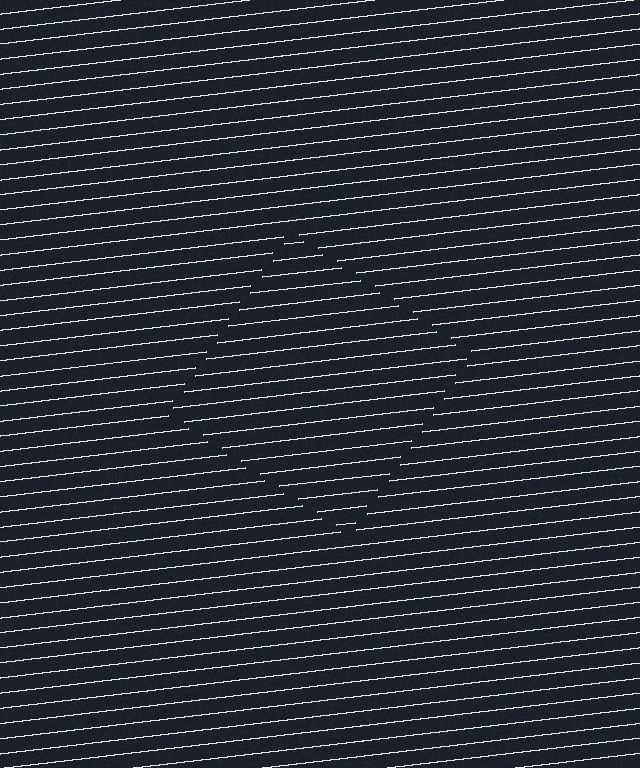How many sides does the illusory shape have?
4 sides — the line-ends trace a square.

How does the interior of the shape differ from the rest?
The interior of the shape contains the same grating, shifted by half a period — the contour is defined by the phase discontinuity where line-ends from the inner and outer gratings abut.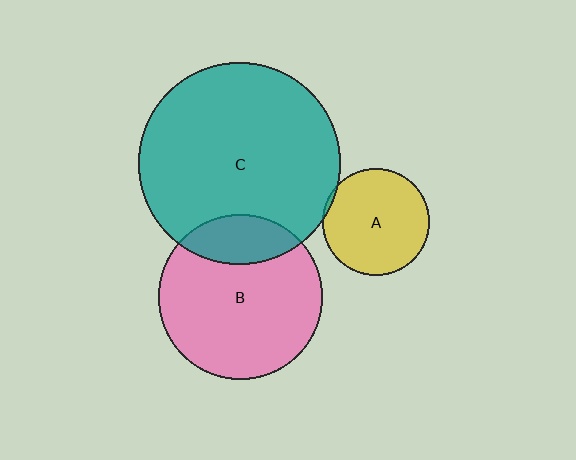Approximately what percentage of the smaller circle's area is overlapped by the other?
Approximately 5%.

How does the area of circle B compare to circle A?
Approximately 2.4 times.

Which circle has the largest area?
Circle C (teal).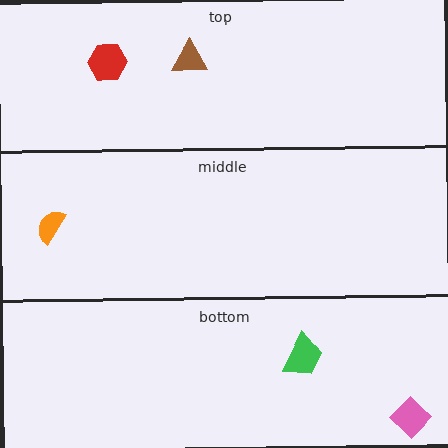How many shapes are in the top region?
2.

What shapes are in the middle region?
The orange semicircle.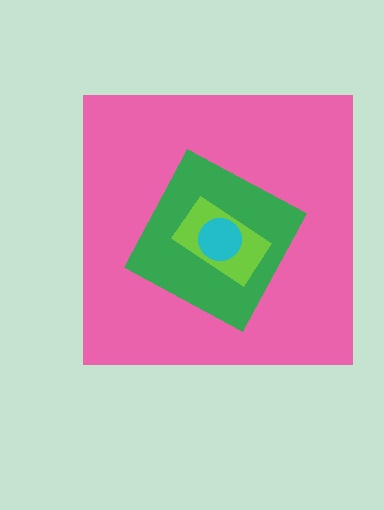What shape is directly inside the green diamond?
The lime rectangle.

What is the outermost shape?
The pink square.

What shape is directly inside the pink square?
The green diamond.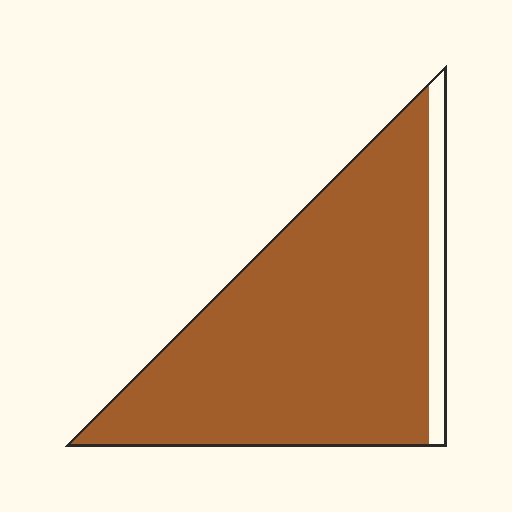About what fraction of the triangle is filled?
About nine tenths (9/10).